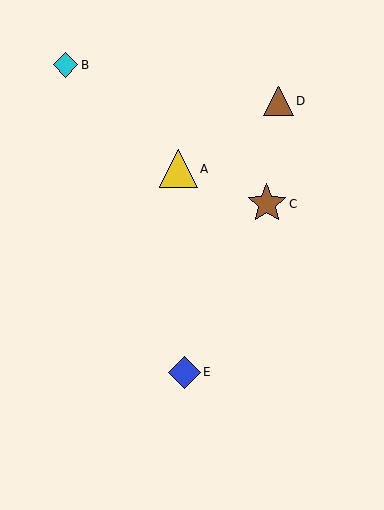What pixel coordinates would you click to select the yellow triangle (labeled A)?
Click at (178, 169) to select the yellow triangle A.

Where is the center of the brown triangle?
The center of the brown triangle is at (278, 101).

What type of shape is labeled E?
Shape E is a blue diamond.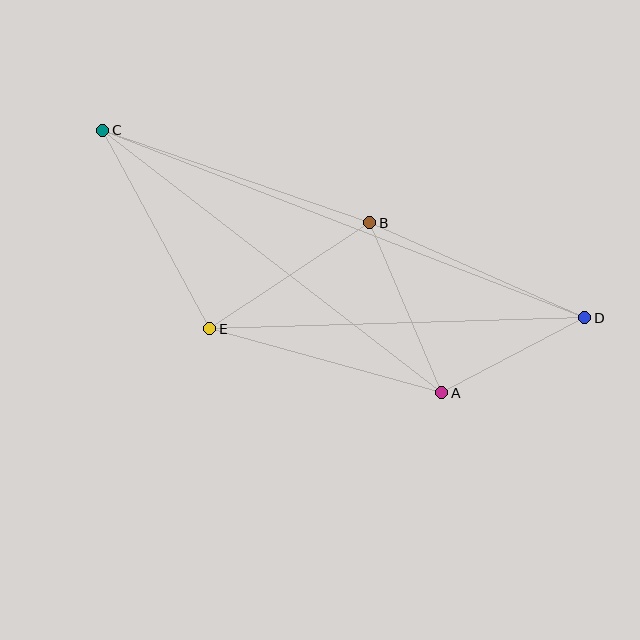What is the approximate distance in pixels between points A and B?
The distance between A and B is approximately 184 pixels.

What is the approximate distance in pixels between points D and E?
The distance between D and E is approximately 375 pixels.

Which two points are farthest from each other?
Points C and D are farthest from each other.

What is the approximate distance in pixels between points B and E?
The distance between B and E is approximately 192 pixels.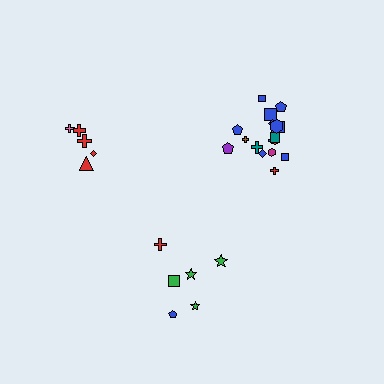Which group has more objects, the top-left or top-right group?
The top-right group.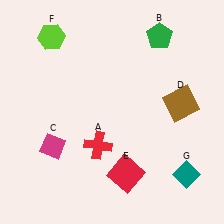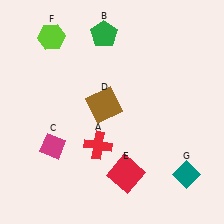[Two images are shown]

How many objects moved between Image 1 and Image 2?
2 objects moved between the two images.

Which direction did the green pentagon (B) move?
The green pentagon (B) moved left.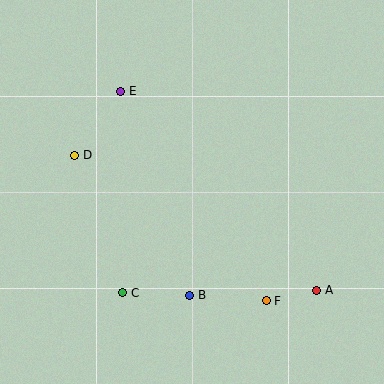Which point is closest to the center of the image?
Point B at (190, 295) is closest to the center.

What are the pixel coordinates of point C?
Point C is at (123, 293).